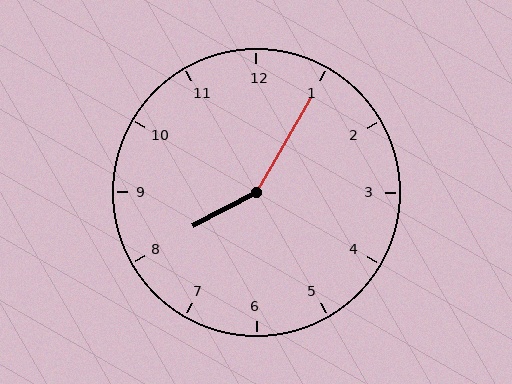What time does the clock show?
8:05.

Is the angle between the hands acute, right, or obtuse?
It is obtuse.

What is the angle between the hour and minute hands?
Approximately 148 degrees.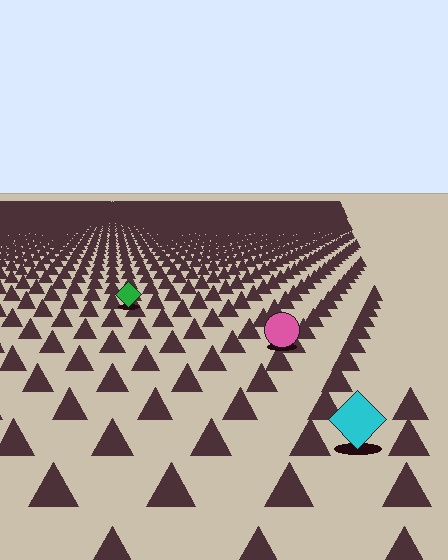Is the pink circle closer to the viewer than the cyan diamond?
No. The cyan diamond is closer — you can tell from the texture gradient: the ground texture is coarser near it.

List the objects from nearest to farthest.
From nearest to farthest: the cyan diamond, the pink circle, the green diamond.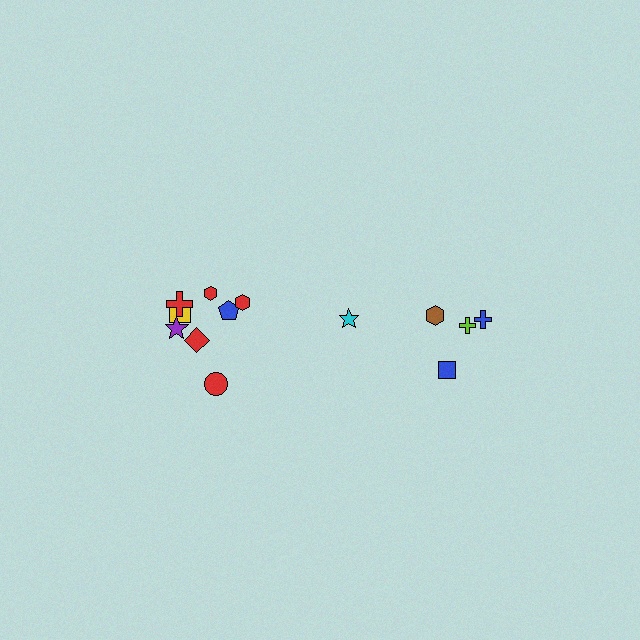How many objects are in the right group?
There are 5 objects.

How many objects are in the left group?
There are 8 objects.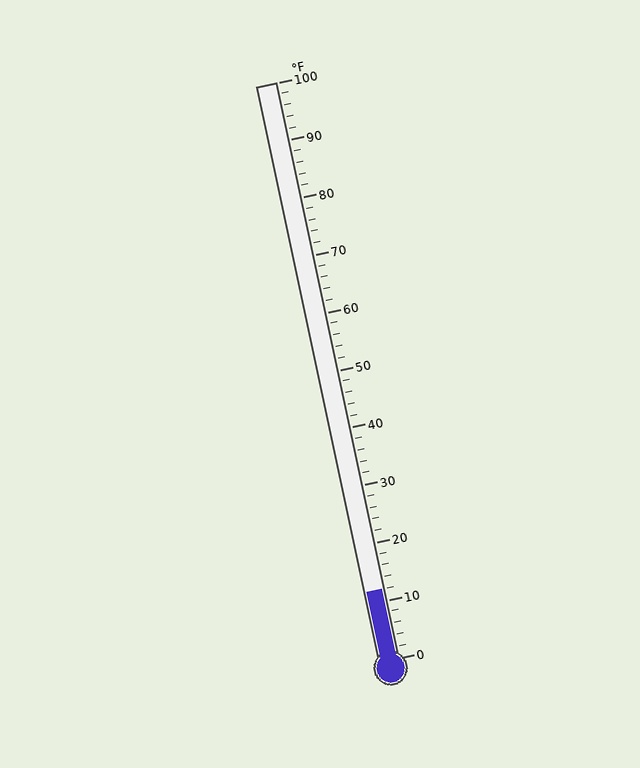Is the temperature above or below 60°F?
The temperature is below 60°F.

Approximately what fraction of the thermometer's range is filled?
The thermometer is filled to approximately 10% of its range.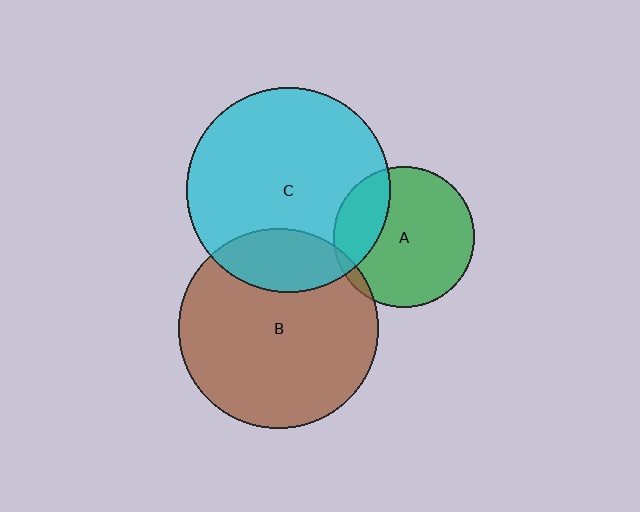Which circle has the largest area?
Circle C (cyan).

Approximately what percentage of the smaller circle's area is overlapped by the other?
Approximately 25%.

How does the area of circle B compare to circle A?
Approximately 2.0 times.